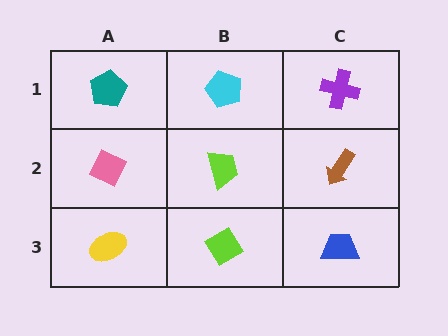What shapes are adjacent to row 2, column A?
A teal pentagon (row 1, column A), a yellow ellipse (row 3, column A), a lime trapezoid (row 2, column B).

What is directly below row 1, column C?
A brown arrow.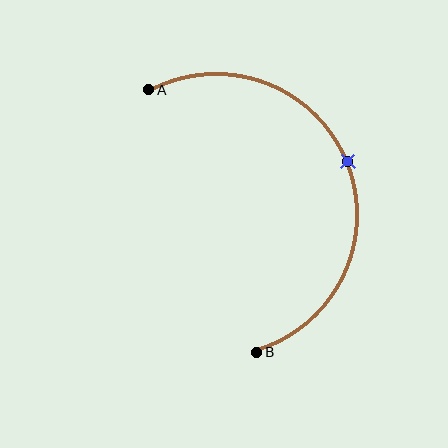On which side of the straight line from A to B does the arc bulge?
The arc bulges to the right of the straight line connecting A and B.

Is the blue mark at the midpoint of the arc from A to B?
Yes. The blue mark lies on the arc at equal arc-length from both A and B — it is the arc midpoint.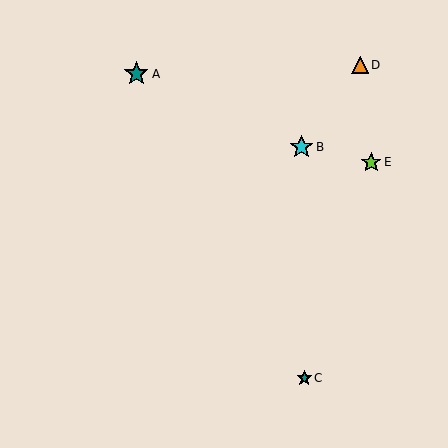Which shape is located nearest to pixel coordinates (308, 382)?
The teal star (labeled C) at (304, 378) is nearest to that location.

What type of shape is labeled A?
Shape A is a teal star.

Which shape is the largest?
The teal star (labeled A) is the largest.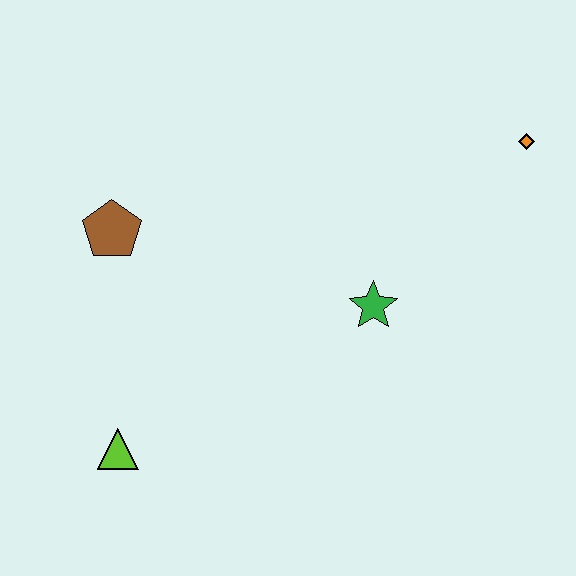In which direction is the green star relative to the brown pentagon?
The green star is to the right of the brown pentagon.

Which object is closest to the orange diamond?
The green star is closest to the orange diamond.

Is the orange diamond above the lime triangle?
Yes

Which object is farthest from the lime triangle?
The orange diamond is farthest from the lime triangle.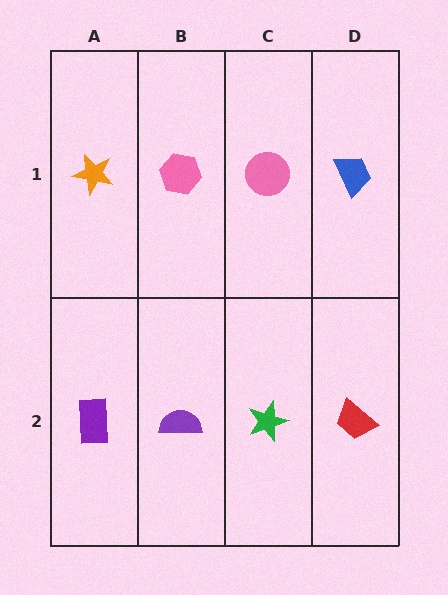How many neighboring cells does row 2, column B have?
3.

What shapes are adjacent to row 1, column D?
A red trapezoid (row 2, column D), a pink circle (row 1, column C).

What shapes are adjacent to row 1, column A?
A purple rectangle (row 2, column A), a pink hexagon (row 1, column B).